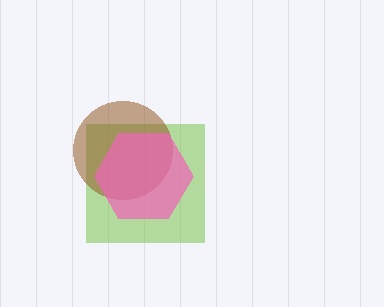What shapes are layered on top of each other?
The layered shapes are: a lime square, a brown circle, a pink hexagon.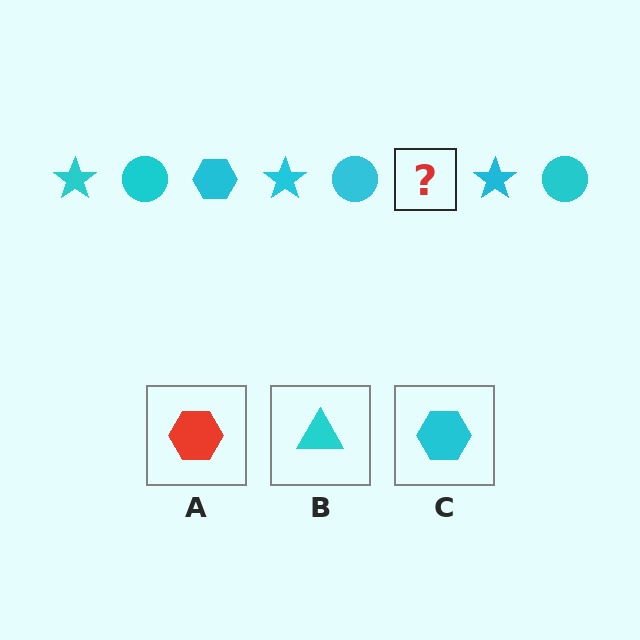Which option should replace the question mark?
Option C.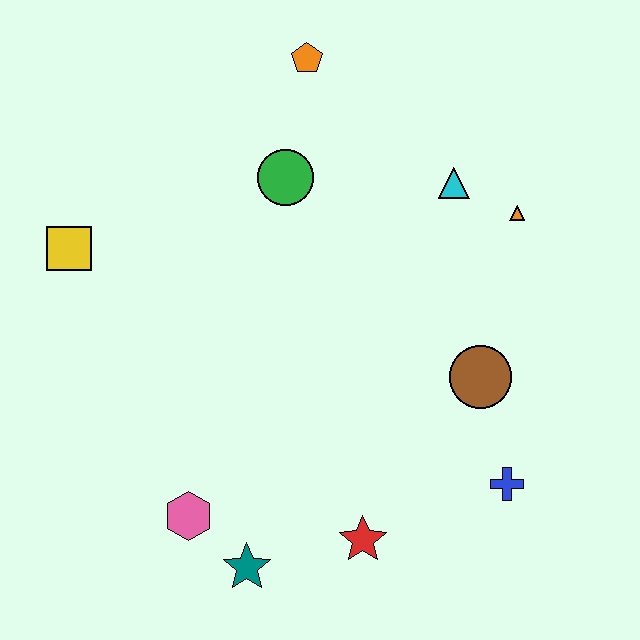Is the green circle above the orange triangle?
Yes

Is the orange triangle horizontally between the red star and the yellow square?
No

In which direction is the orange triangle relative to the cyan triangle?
The orange triangle is to the right of the cyan triangle.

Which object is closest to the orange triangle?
The cyan triangle is closest to the orange triangle.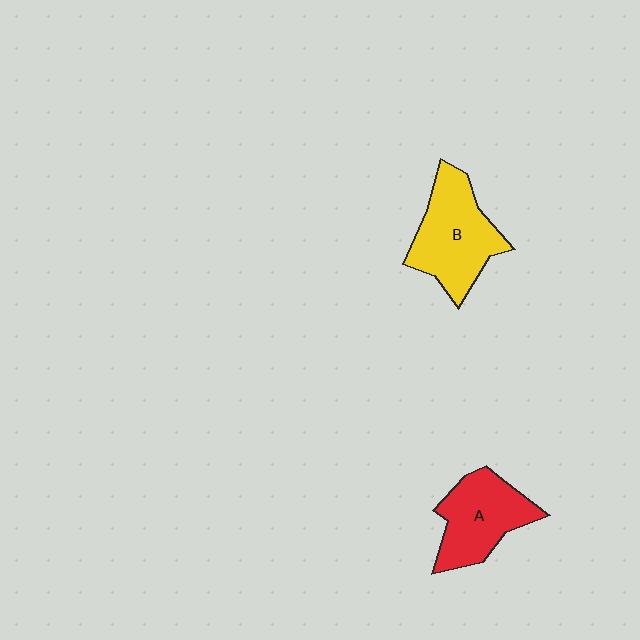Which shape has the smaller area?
Shape A (red).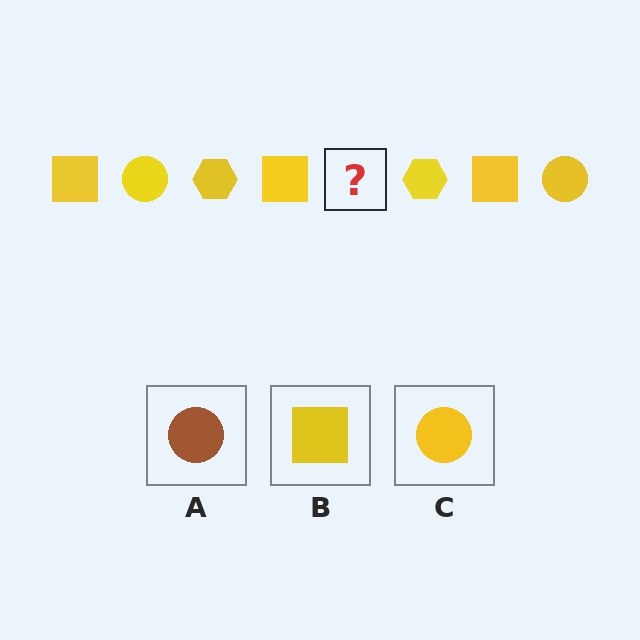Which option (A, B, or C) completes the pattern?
C.